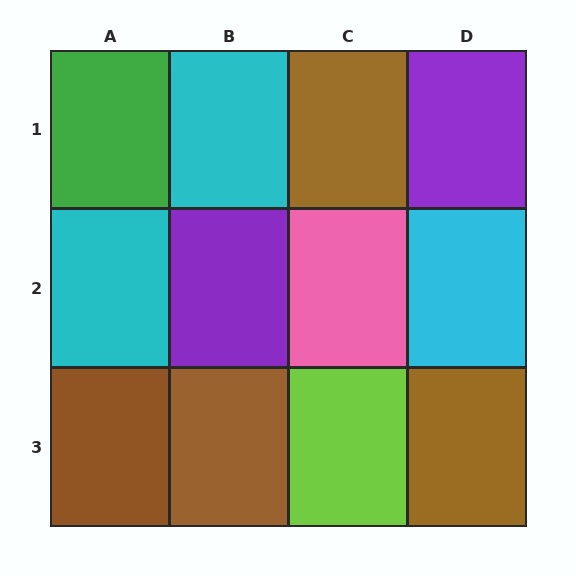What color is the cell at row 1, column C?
Brown.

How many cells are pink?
1 cell is pink.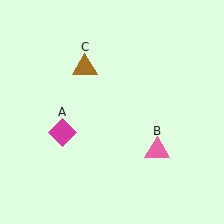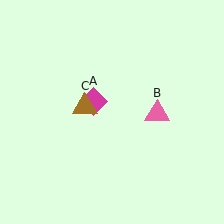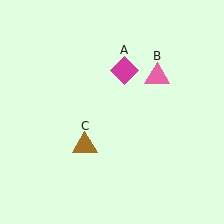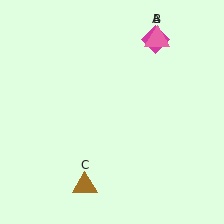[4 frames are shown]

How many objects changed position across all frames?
3 objects changed position: magenta diamond (object A), pink triangle (object B), brown triangle (object C).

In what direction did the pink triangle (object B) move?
The pink triangle (object B) moved up.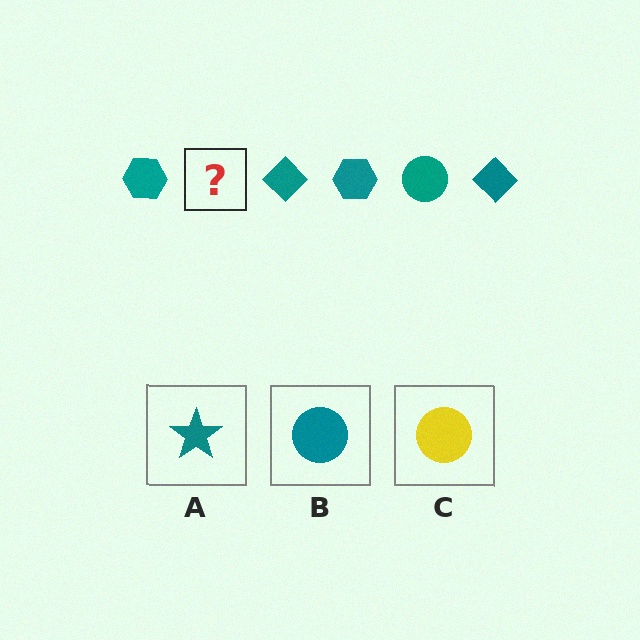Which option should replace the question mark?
Option B.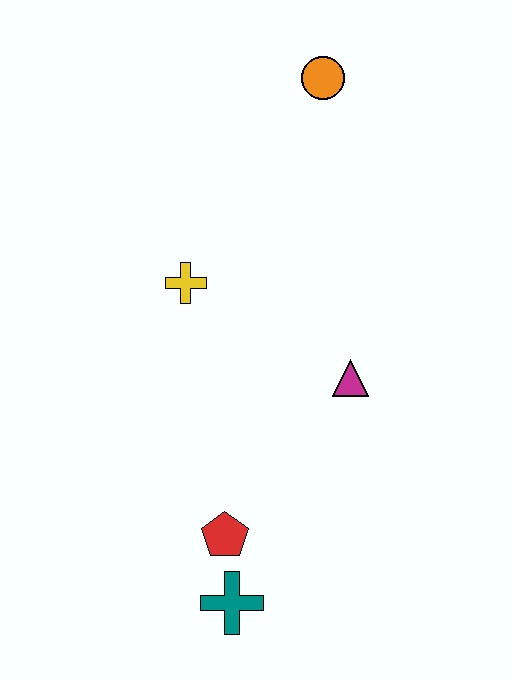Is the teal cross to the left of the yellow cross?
No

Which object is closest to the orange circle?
The yellow cross is closest to the orange circle.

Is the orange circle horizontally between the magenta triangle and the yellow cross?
Yes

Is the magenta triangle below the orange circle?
Yes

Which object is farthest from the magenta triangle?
The orange circle is farthest from the magenta triangle.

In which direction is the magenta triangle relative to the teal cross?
The magenta triangle is above the teal cross.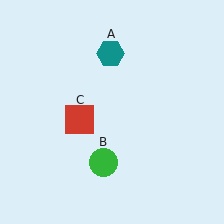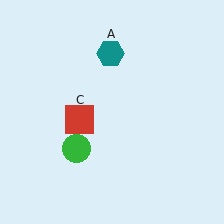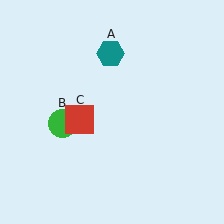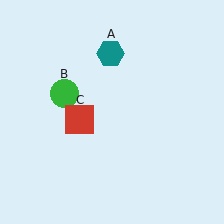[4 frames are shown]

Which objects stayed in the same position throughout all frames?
Teal hexagon (object A) and red square (object C) remained stationary.